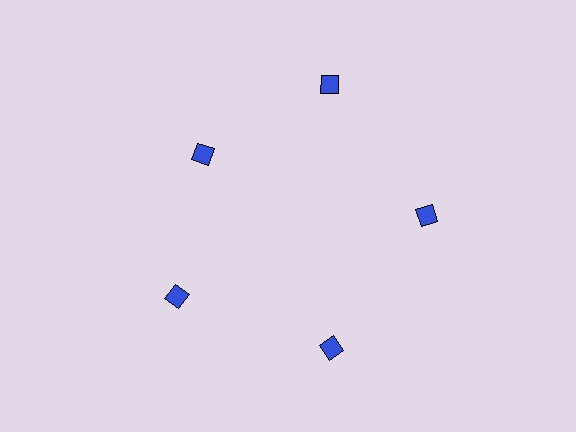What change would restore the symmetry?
The symmetry would be restored by moving it outward, back onto the ring so that all 5 diamonds sit at equal angles and equal distance from the center.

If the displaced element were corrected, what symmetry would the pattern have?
It would have 5-fold rotational symmetry — the pattern would map onto itself every 72 degrees.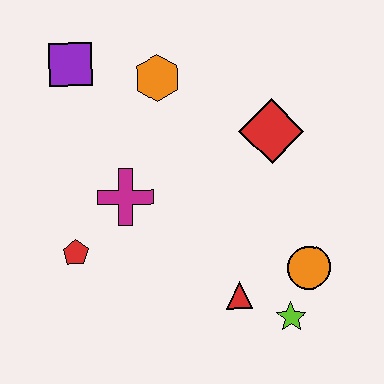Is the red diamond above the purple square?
No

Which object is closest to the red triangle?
The lime star is closest to the red triangle.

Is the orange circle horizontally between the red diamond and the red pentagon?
No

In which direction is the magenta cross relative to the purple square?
The magenta cross is below the purple square.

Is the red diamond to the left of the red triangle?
No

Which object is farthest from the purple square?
The lime star is farthest from the purple square.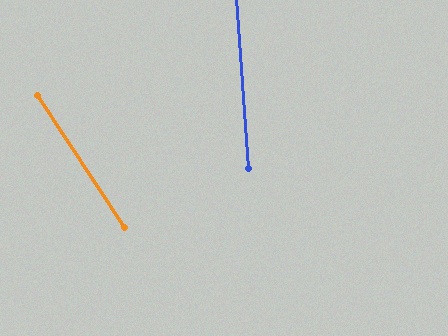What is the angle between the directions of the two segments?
Approximately 29 degrees.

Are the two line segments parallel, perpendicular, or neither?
Neither parallel nor perpendicular — they differ by about 29°.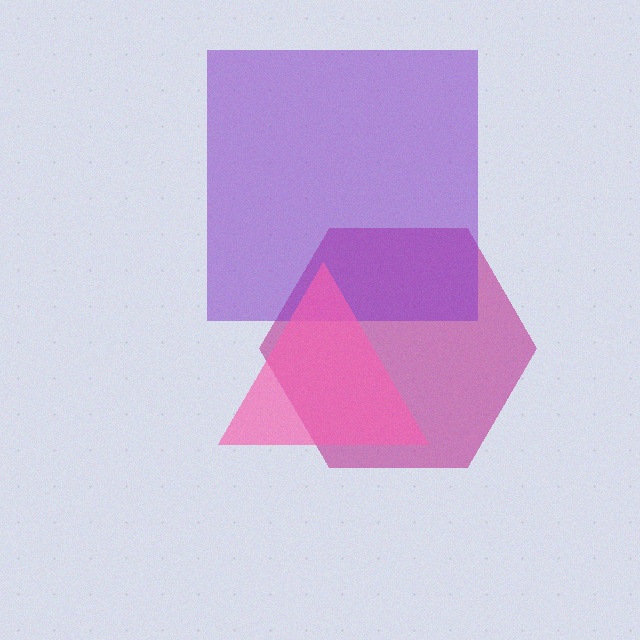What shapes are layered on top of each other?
The layered shapes are: a magenta hexagon, a purple square, a pink triangle.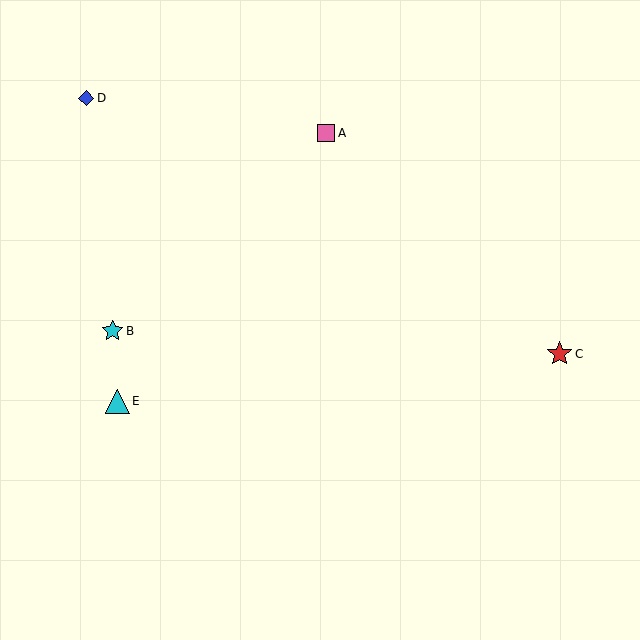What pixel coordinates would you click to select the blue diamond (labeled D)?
Click at (86, 98) to select the blue diamond D.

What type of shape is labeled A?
Shape A is a pink square.